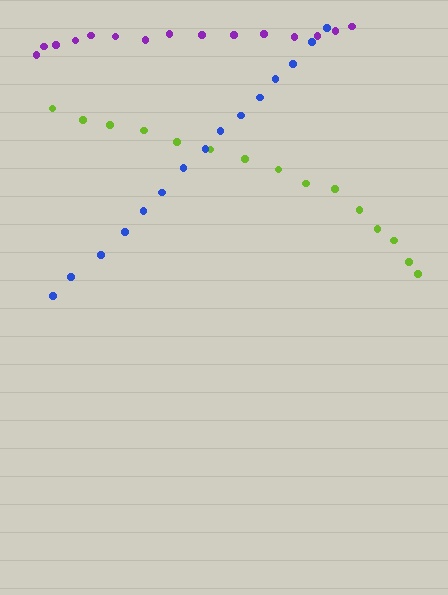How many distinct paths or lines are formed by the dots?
There are 3 distinct paths.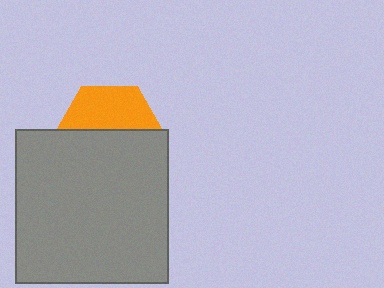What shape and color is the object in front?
The object in front is a gray square.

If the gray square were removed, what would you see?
You would see the complete orange hexagon.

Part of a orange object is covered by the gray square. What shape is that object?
It is a hexagon.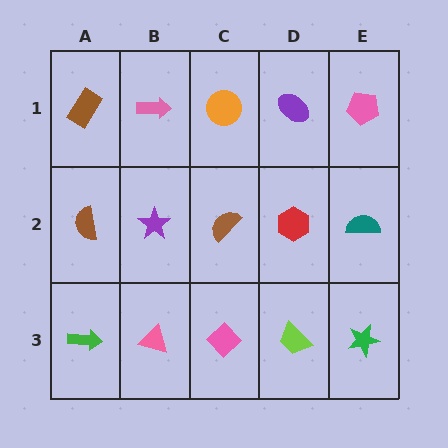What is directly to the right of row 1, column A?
A pink arrow.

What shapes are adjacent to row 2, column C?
An orange circle (row 1, column C), a pink diamond (row 3, column C), a purple star (row 2, column B), a red hexagon (row 2, column D).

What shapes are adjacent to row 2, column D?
A purple ellipse (row 1, column D), a lime trapezoid (row 3, column D), a brown semicircle (row 2, column C), a teal semicircle (row 2, column E).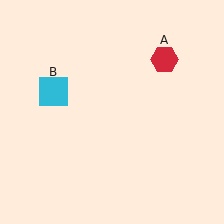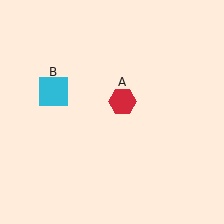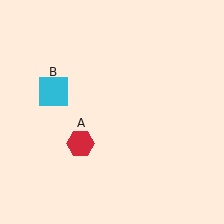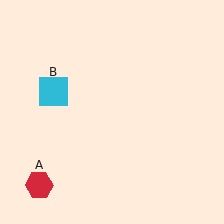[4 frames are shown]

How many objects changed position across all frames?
1 object changed position: red hexagon (object A).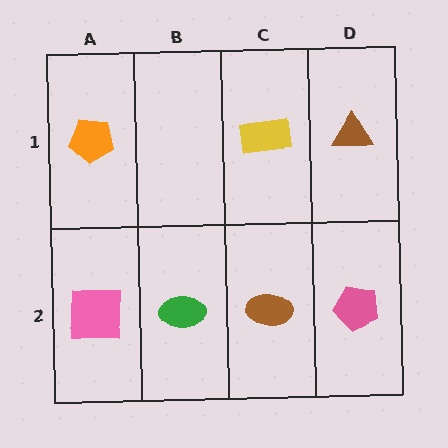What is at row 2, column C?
A brown ellipse.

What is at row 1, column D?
A brown triangle.